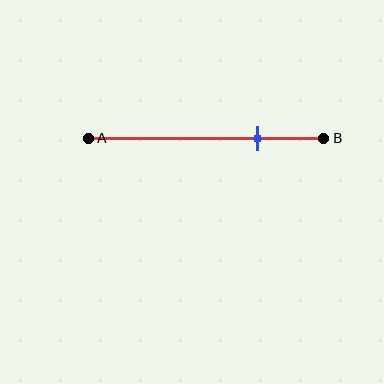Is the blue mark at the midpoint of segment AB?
No, the mark is at about 70% from A, not at the 50% midpoint.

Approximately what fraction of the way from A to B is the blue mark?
The blue mark is approximately 70% of the way from A to B.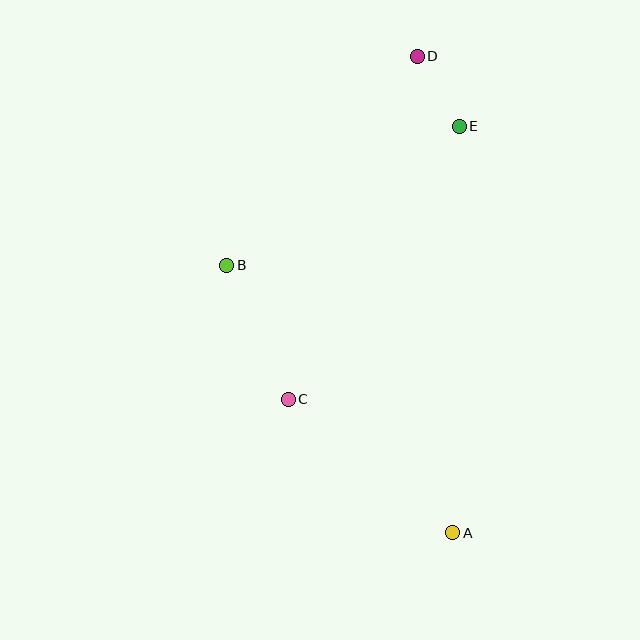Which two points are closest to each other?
Points D and E are closest to each other.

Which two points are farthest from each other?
Points A and D are farthest from each other.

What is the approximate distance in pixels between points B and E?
The distance between B and E is approximately 271 pixels.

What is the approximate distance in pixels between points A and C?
The distance between A and C is approximately 212 pixels.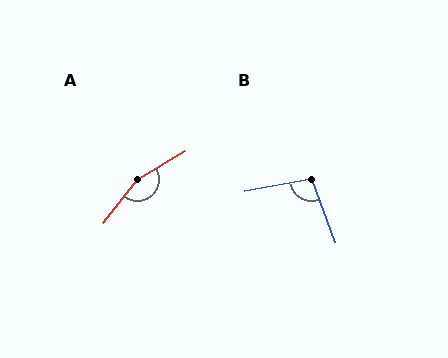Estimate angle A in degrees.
Approximately 158 degrees.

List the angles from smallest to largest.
B (99°), A (158°).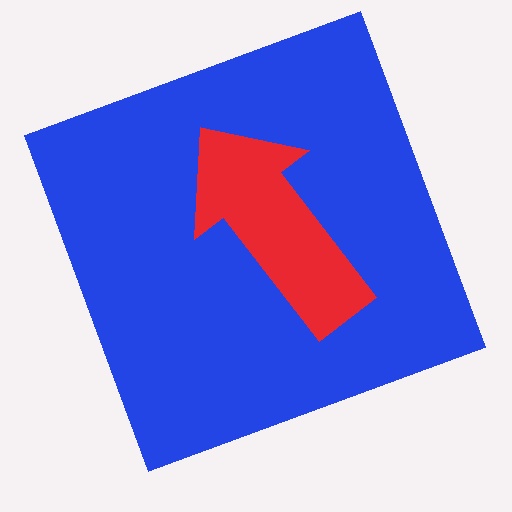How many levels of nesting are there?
2.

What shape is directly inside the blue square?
The red arrow.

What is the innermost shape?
The red arrow.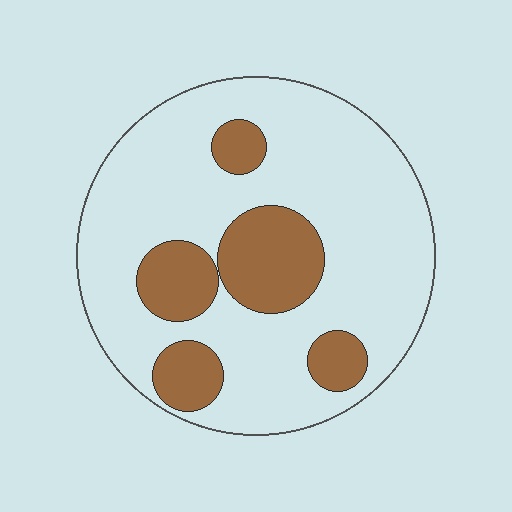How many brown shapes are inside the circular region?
5.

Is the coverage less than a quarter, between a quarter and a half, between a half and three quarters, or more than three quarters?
Less than a quarter.